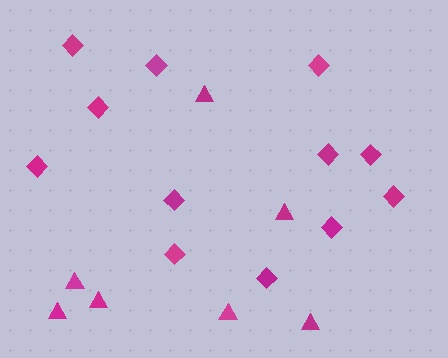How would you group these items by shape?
There are 2 groups: one group of diamonds (12) and one group of triangles (7).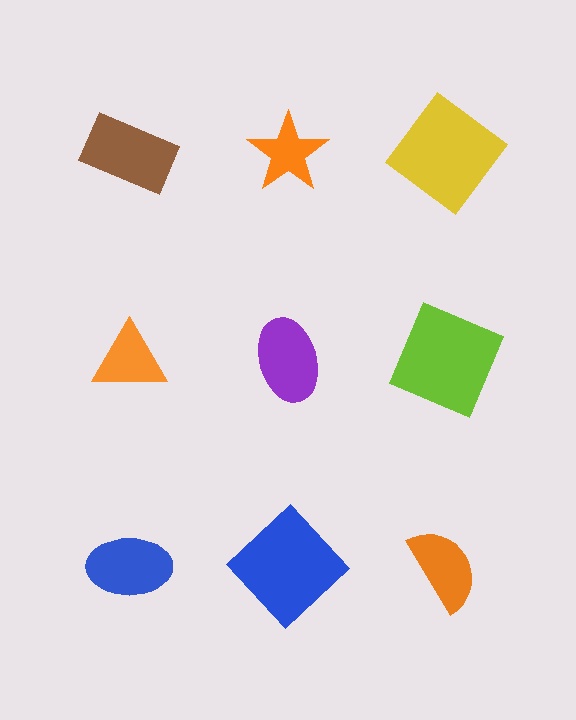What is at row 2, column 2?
A purple ellipse.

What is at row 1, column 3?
A yellow diamond.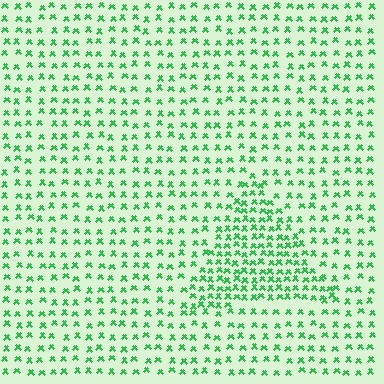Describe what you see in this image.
The image contains small green elements arranged at two different densities. A triangle-shaped region is visible where the elements are more densely packed than the surrounding area.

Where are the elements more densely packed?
The elements are more densely packed inside the triangle boundary.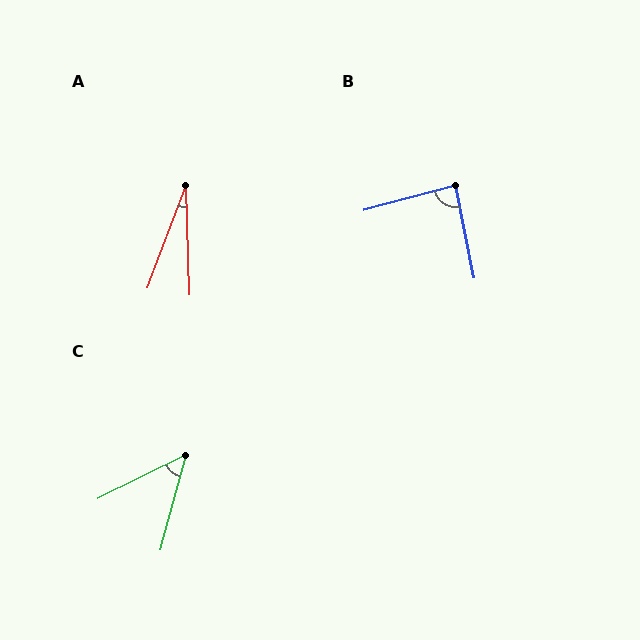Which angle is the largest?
B, at approximately 86 degrees.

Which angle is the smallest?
A, at approximately 23 degrees.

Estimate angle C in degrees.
Approximately 48 degrees.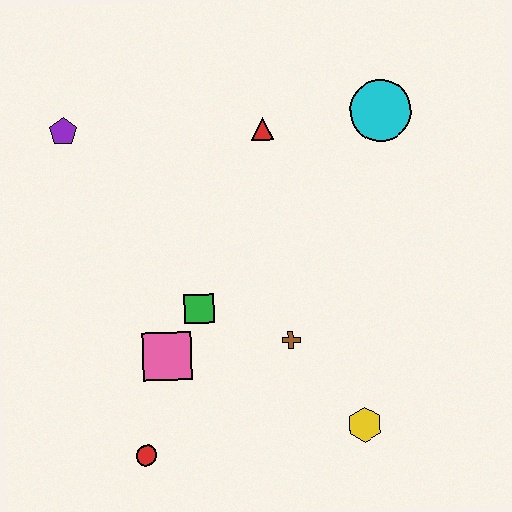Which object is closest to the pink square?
The green square is closest to the pink square.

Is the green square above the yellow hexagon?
Yes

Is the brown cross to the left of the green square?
No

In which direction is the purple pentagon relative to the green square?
The purple pentagon is above the green square.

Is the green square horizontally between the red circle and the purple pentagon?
No